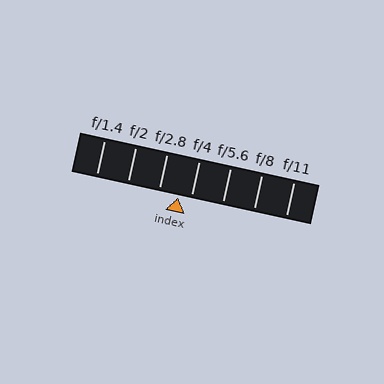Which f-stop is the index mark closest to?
The index mark is closest to f/4.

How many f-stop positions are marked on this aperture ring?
There are 7 f-stop positions marked.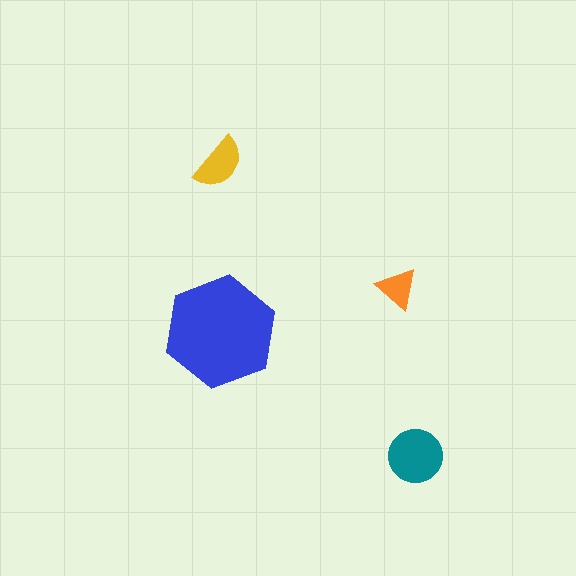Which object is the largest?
The blue hexagon.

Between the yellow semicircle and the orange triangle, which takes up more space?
The yellow semicircle.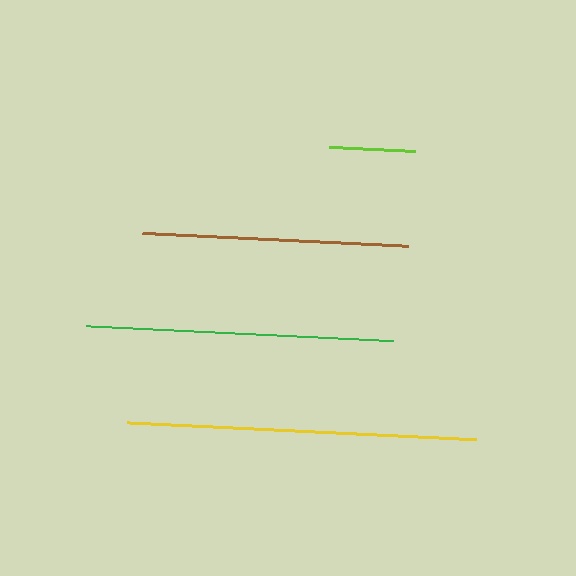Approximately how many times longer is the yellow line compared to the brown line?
The yellow line is approximately 1.3 times the length of the brown line.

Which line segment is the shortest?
The lime line is the shortest at approximately 86 pixels.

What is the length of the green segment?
The green segment is approximately 306 pixels long.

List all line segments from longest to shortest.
From longest to shortest: yellow, green, brown, lime.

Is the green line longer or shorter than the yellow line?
The yellow line is longer than the green line.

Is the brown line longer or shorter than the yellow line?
The yellow line is longer than the brown line.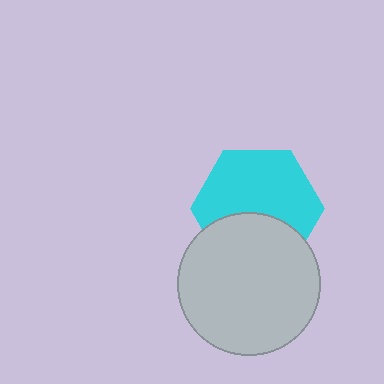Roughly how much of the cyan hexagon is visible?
About half of it is visible (roughly 63%).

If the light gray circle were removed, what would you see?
You would see the complete cyan hexagon.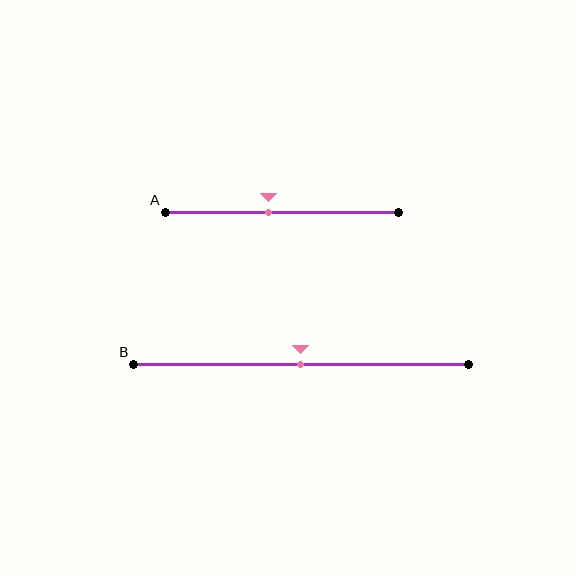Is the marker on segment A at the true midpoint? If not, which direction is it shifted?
No, the marker on segment A is shifted to the left by about 6% of the segment length.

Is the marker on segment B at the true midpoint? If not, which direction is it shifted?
Yes, the marker on segment B is at the true midpoint.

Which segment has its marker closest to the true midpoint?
Segment B has its marker closest to the true midpoint.